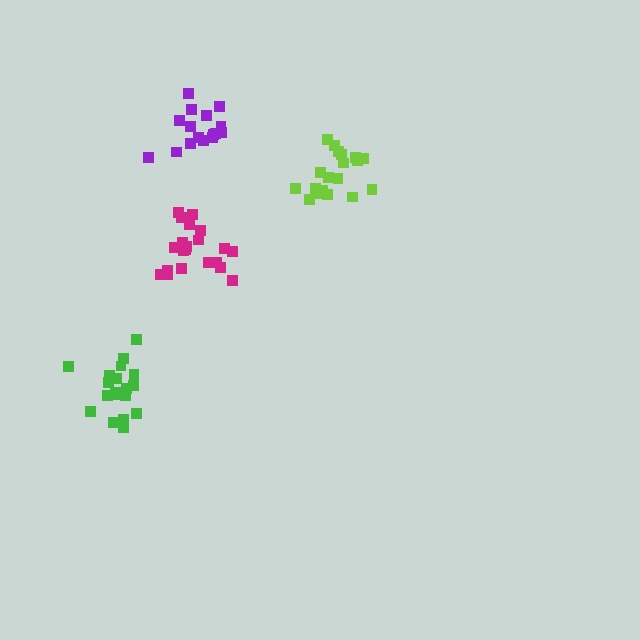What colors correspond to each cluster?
The clusters are colored: purple, green, lime, magenta.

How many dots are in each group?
Group 1: 16 dots, Group 2: 19 dots, Group 3: 19 dots, Group 4: 21 dots (75 total).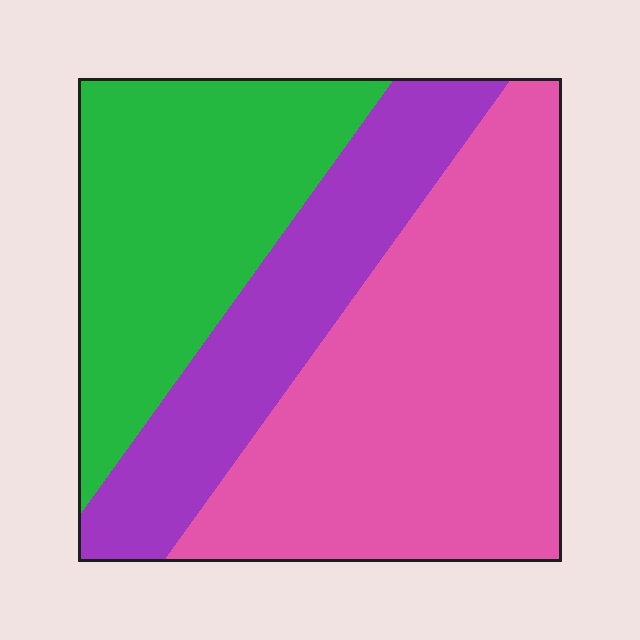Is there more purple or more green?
Green.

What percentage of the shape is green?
Green covers 30% of the shape.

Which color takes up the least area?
Purple, at roughly 25%.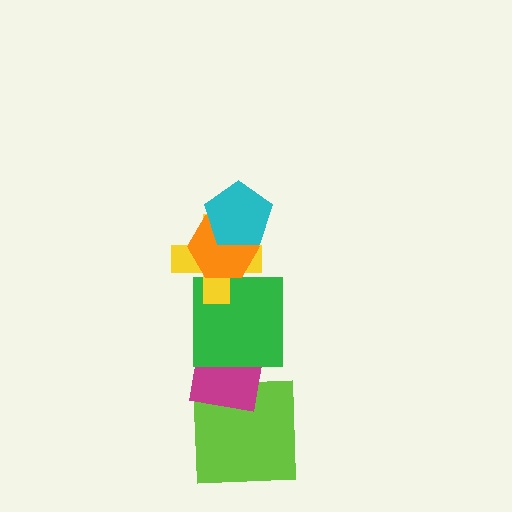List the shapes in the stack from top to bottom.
From top to bottom: the cyan pentagon, the orange hexagon, the yellow cross, the green square, the magenta square, the lime square.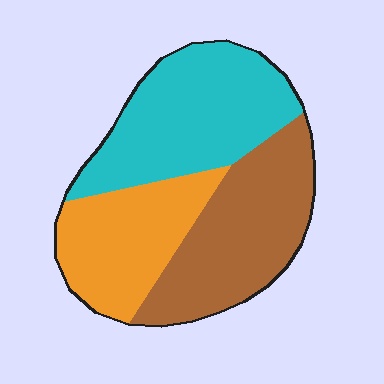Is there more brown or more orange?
Brown.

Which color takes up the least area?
Orange, at roughly 25%.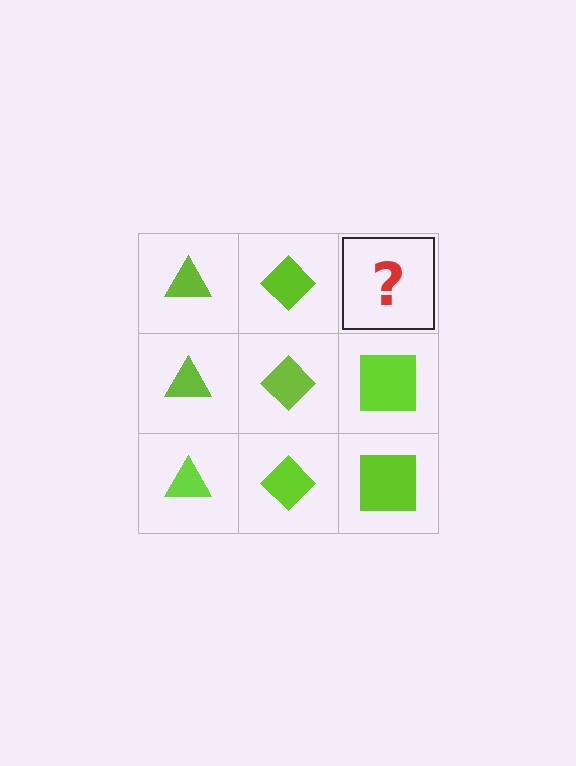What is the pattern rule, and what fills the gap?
The rule is that each column has a consistent shape. The gap should be filled with a lime square.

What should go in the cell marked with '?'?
The missing cell should contain a lime square.